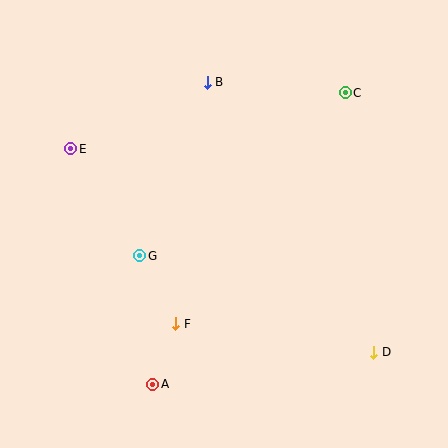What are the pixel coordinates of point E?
Point E is at (71, 149).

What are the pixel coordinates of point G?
Point G is at (140, 256).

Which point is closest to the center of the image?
Point G at (140, 256) is closest to the center.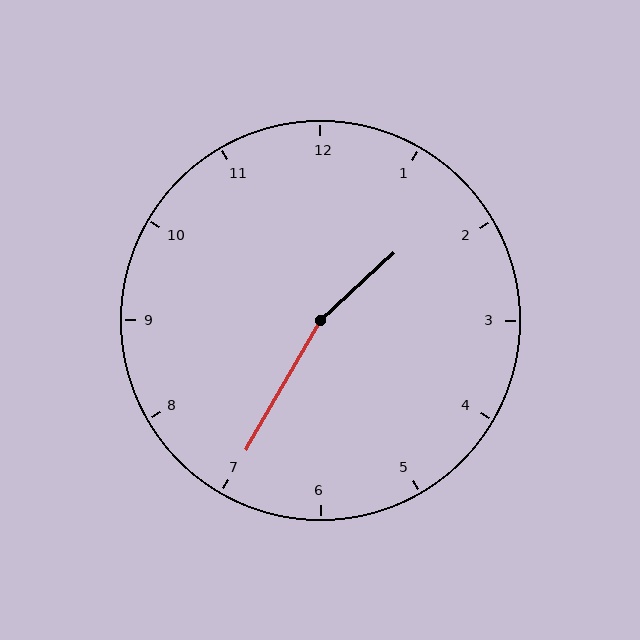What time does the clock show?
1:35.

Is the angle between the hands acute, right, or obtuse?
It is obtuse.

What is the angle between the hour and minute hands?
Approximately 162 degrees.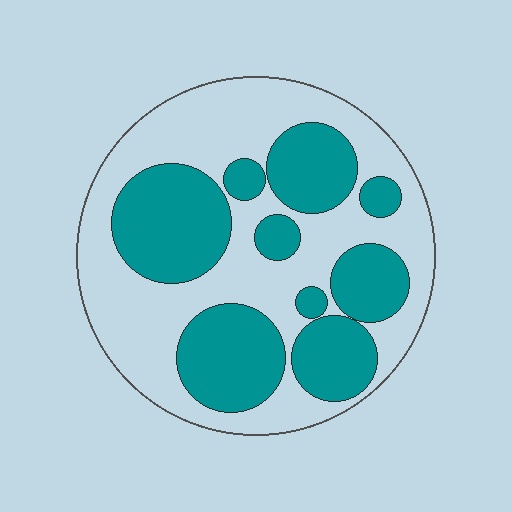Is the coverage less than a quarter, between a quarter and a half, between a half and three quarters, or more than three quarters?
Between a quarter and a half.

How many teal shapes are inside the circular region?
9.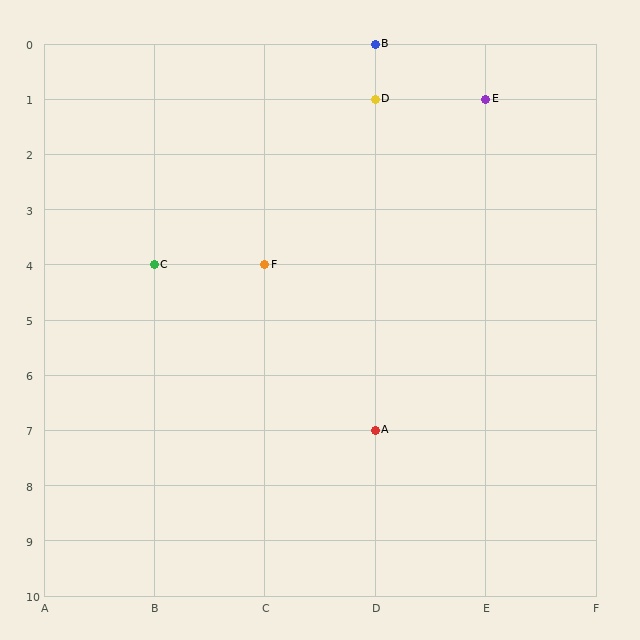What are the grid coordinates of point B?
Point B is at grid coordinates (D, 0).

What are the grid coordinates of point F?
Point F is at grid coordinates (C, 4).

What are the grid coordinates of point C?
Point C is at grid coordinates (B, 4).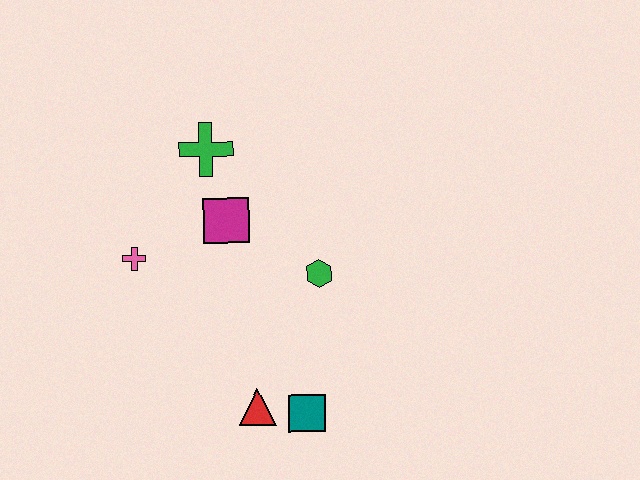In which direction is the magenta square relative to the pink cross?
The magenta square is to the right of the pink cross.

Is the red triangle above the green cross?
No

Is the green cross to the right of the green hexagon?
No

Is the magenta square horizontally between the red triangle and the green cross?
Yes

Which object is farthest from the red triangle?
The green cross is farthest from the red triangle.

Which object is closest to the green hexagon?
The magenta square is closest to the green hexagon.